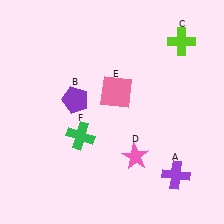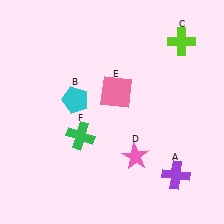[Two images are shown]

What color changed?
The pentagon (B) changed from purple in Image 1 to cyan in Image 2.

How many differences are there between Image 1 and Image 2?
There is 1 difference between the two images.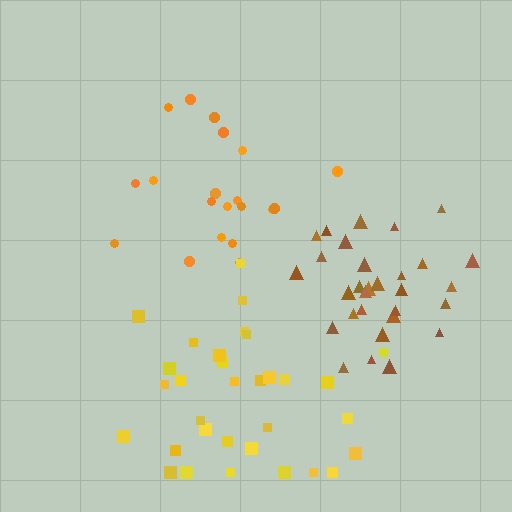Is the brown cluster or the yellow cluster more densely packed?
Brown.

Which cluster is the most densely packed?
Brown.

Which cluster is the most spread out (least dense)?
Orange.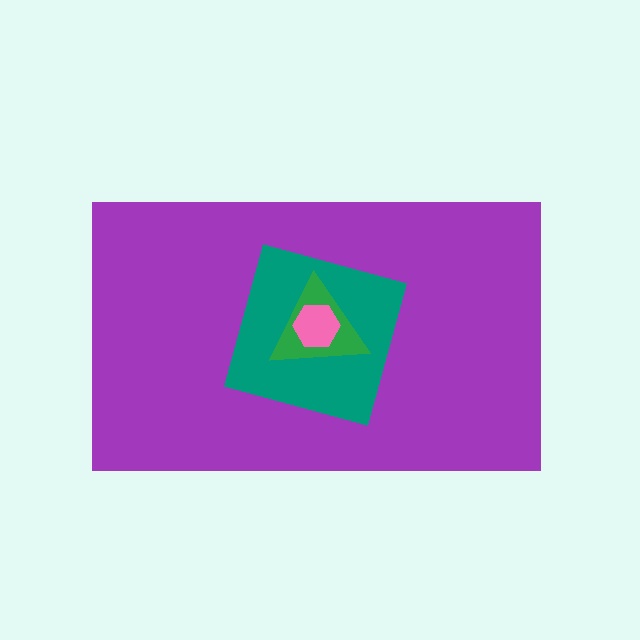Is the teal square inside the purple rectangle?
Yes.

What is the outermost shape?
The purple rectangle.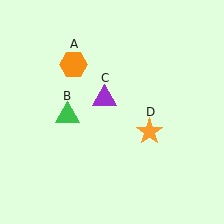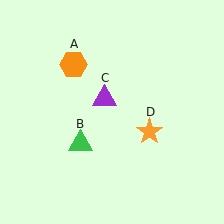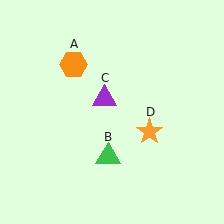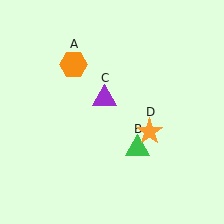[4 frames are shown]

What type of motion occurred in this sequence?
The green triangle (object B) rotated counterclockwise around the center of the scene.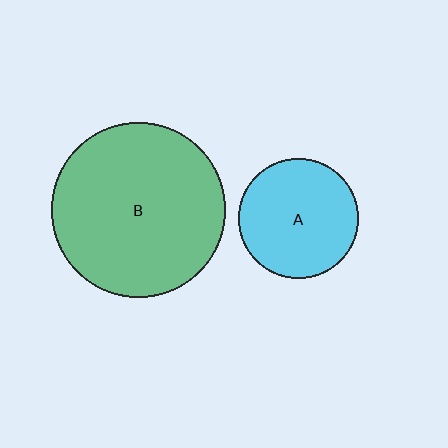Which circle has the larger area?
Circle B (green).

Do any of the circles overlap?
No, none of the circles overlap.